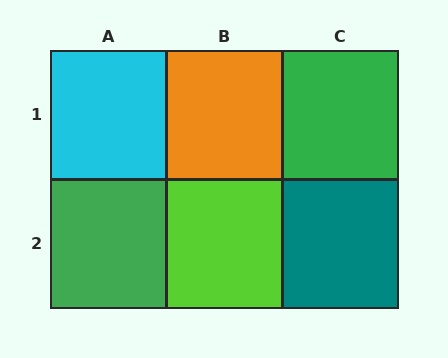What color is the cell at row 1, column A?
Cyan.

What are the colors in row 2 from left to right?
Green, lime, teal.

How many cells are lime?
1 cell is lime.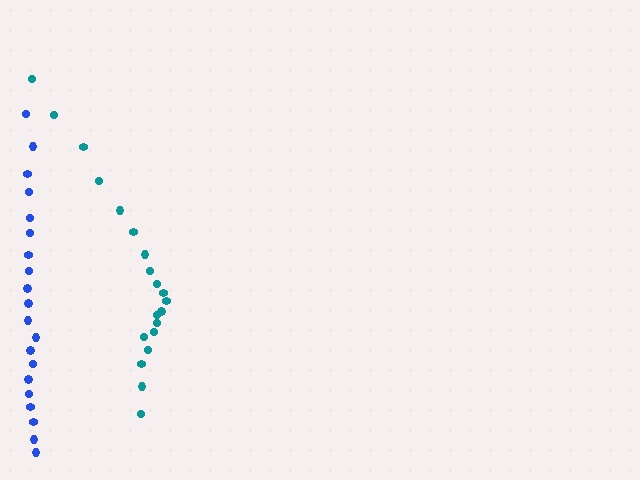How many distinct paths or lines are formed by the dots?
There are 2 distinct paths.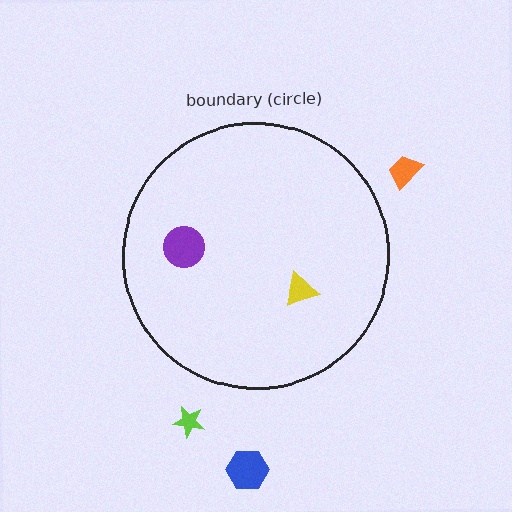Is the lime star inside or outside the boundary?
Outside.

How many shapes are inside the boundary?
2 inside, 3 outside.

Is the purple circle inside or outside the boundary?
Inside.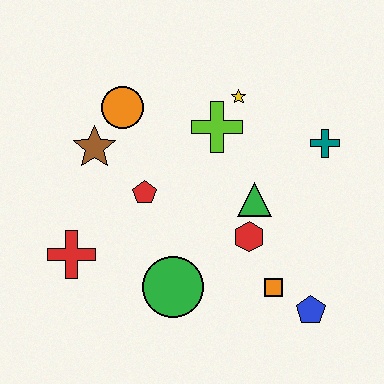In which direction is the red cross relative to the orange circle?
The red cross is below the orange circle.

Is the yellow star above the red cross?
Yes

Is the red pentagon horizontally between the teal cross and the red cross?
Yes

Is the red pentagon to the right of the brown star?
Yes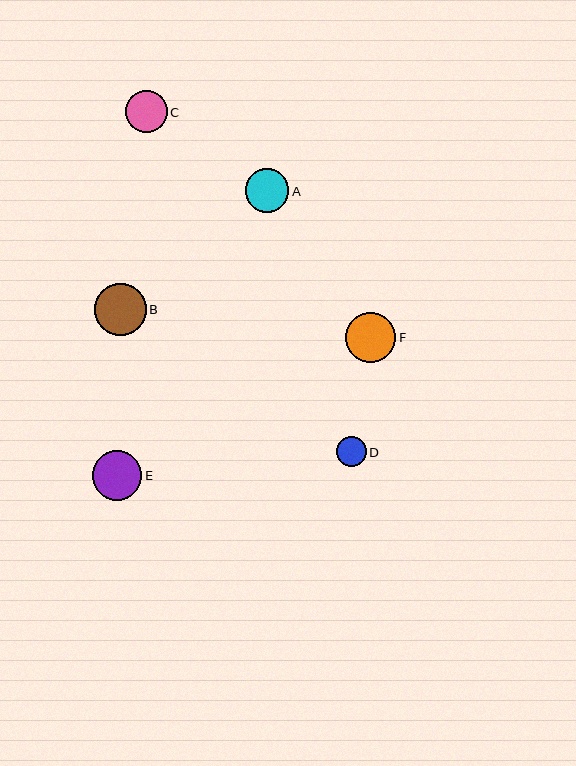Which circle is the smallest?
Circle D is the smallest with a size of approximately 30 pixels.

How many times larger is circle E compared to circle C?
Circle E is approximately 1.2 times the size of circle C.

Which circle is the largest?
Circle B is the largest with a size of approximately 52 pixels.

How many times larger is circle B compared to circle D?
Circle B is approximately 1.7 times the size of circle D.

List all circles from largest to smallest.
From largest to smallest: B, F, E, A, C, D.